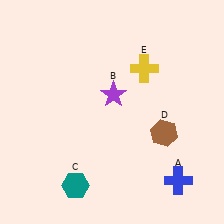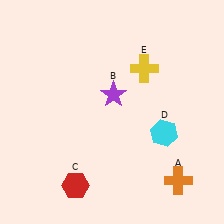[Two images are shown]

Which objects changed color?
A changed from blue to orange. C changed from teal to red. D changed from brown to cyan.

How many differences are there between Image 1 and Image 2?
There are 3 differences between the two images.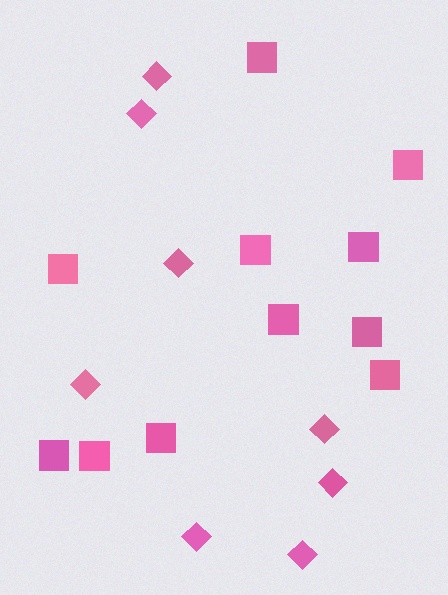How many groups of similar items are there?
There are 2 groups: one group of diamonds (8) and one group of squares (11).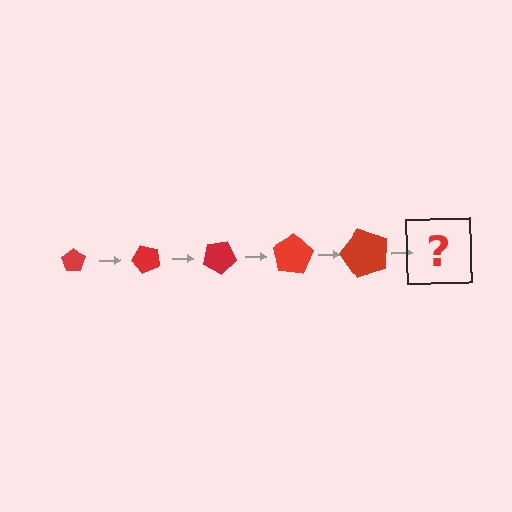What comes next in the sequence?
The next element should be a pentagon, larger than the previous one and rotated 250 degrees from the start.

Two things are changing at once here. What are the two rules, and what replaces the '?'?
The two rules are that the pentagon grows larger each step and it rotates 50 degrees each step. The '?' should be a pentagon, larger than the previous one and rotated 250 degrees from the start.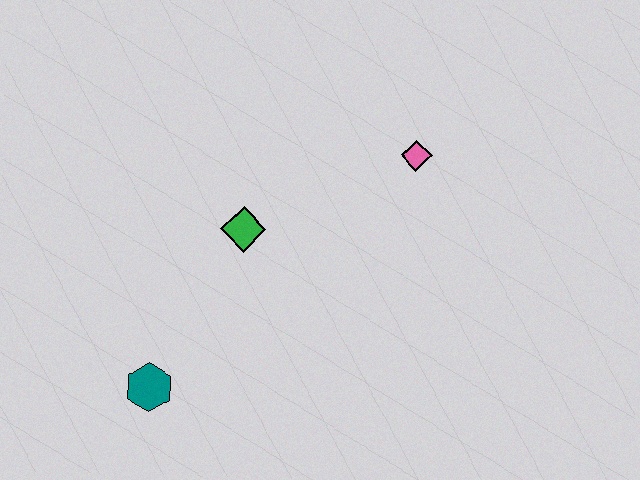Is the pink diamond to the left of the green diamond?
No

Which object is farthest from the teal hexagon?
The pink diamond is farthest from the teal hexagon.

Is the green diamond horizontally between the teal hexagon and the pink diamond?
Yes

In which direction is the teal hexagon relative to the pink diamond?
The teal hexagon is to the left of the pink diamond.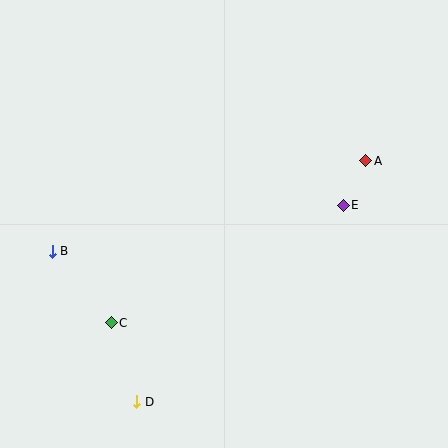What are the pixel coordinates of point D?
Point D is at (137, 402).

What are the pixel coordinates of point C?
Point C is at (111, 323).